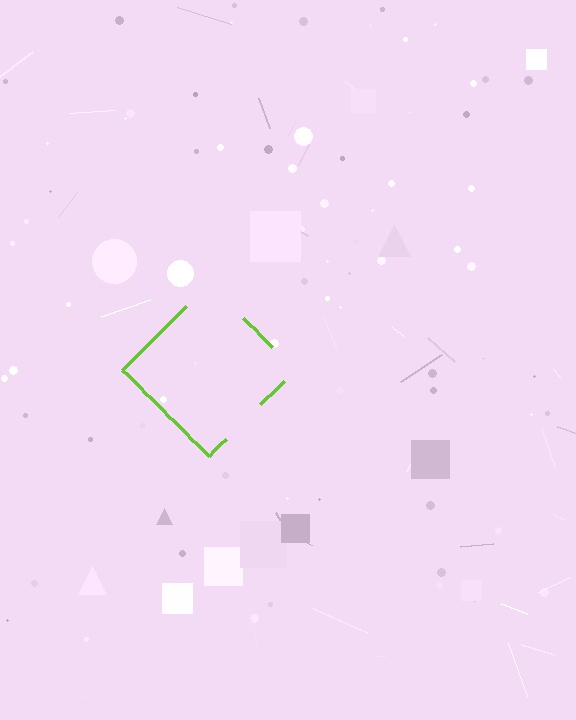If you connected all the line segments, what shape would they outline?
They would outline a diamond.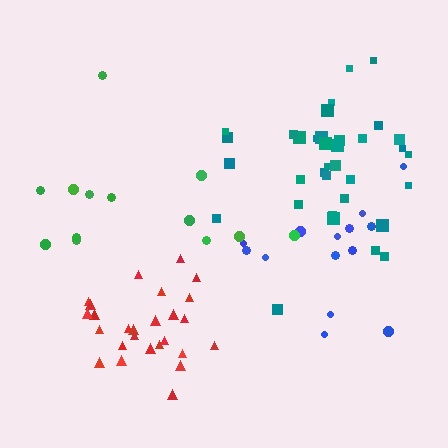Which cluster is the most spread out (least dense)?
Green.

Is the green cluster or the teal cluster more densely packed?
Teal.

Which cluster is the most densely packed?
Red.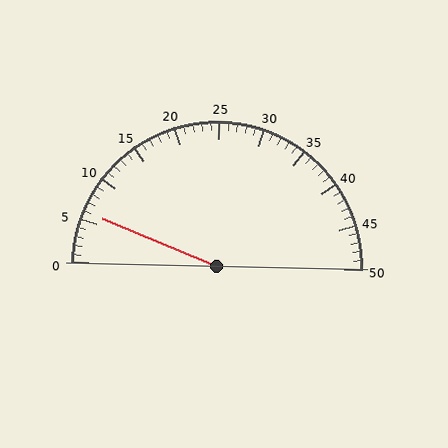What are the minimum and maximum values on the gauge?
The gauge ranges from 0 to 50.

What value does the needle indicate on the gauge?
The needle indicates approximately 6.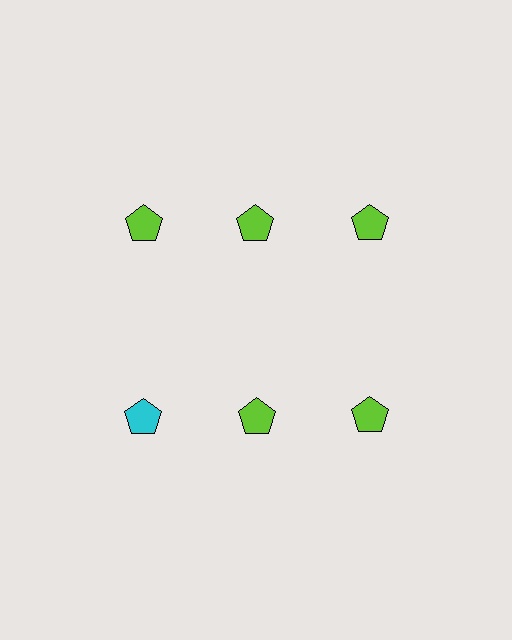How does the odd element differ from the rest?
It has a different color: cyan instead of lime.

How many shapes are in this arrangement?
There are 6 shapes arranged in a grid pattern.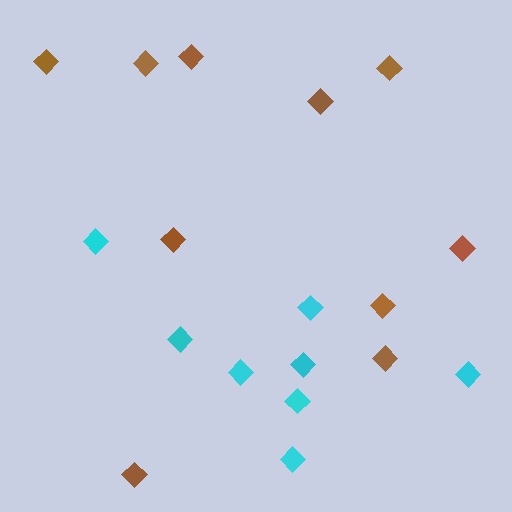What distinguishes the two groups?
There are 2 groups: one group of cyan diamonds (8) and one group of brown diamonds (10).